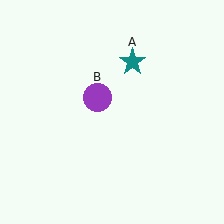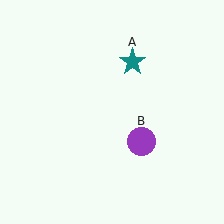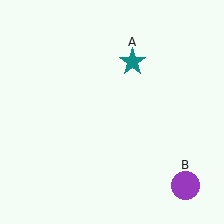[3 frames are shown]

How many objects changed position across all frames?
1 object changed position: purple circle (object B).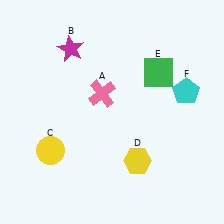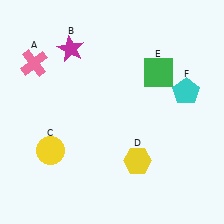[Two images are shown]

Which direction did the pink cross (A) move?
The pink cross (A) moved left.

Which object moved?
The pink cross (A) moved left.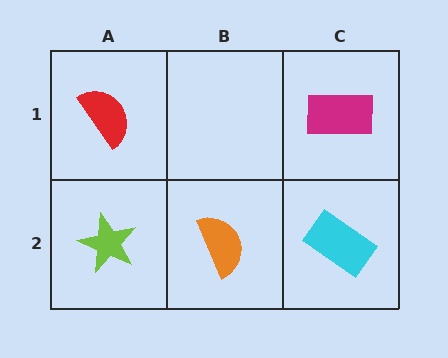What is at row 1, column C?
A magenta rectangle.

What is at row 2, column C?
A cyan rectangle.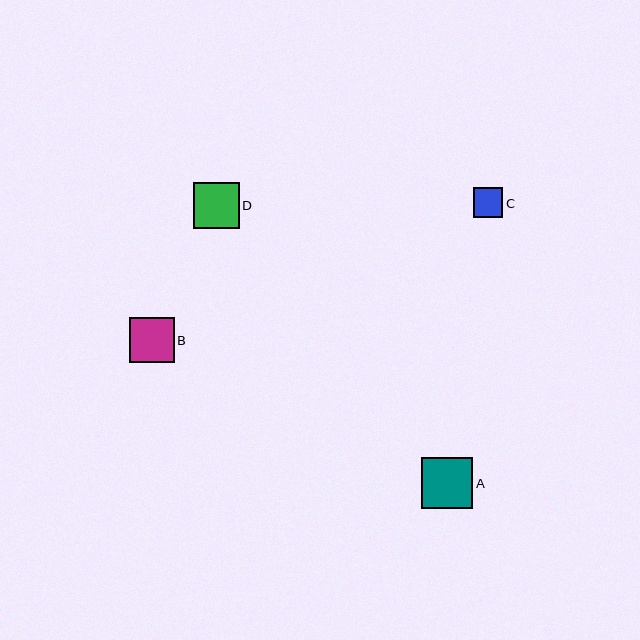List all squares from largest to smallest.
From largest to smallest: A, D, B, C.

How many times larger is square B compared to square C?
Square B is approximately 1.5 times the size of square C.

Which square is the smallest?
Square C is the smallest with a size of approximately 29 pixels.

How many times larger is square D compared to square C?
Square D is approximately 1.6 times the size of square C.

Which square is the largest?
Square A is the largest with a size of approximately 52 pixels.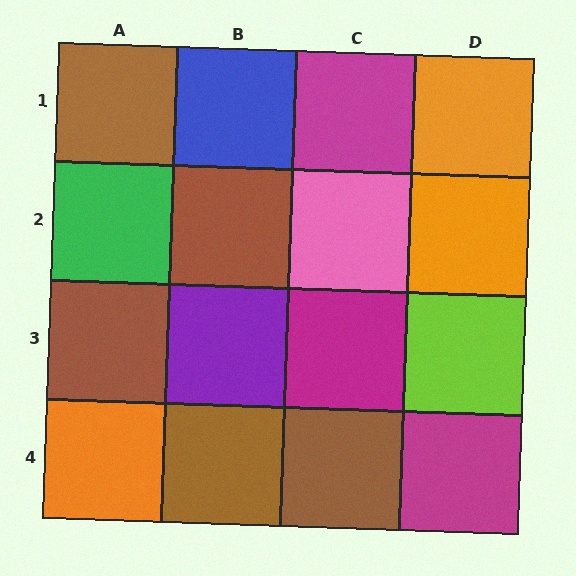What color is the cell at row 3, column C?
Magenta.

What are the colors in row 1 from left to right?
Brown, blue, magenta, orange.